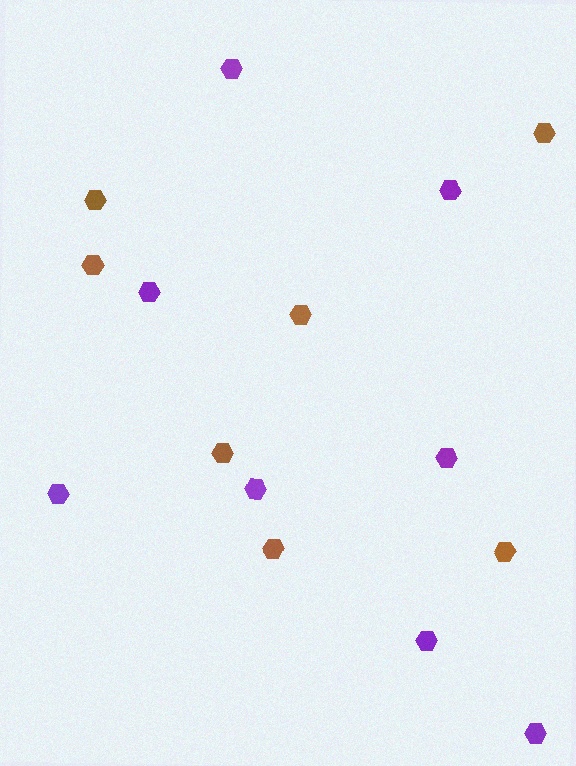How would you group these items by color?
There are 2 groups: one group of brown hexagons (7) and one group of purple hexagons (8).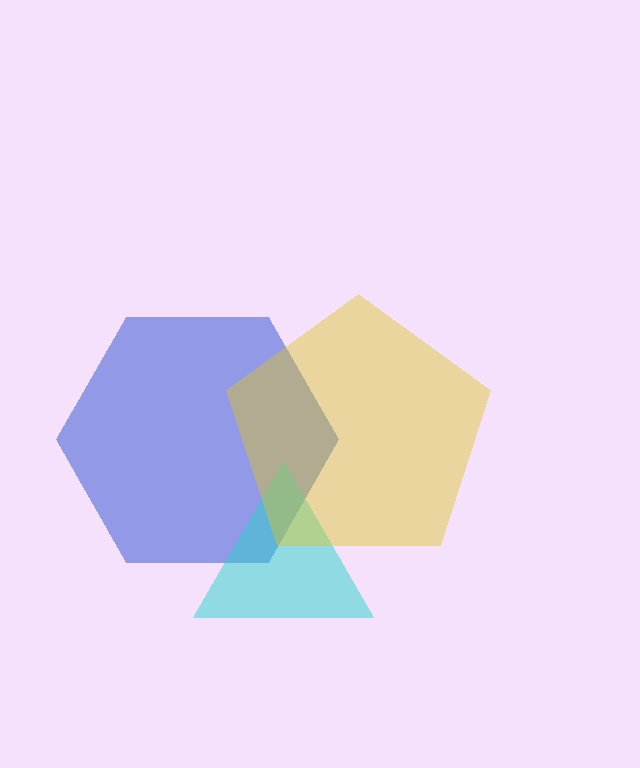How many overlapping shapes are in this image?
There are 3 overlapping shapes in the image.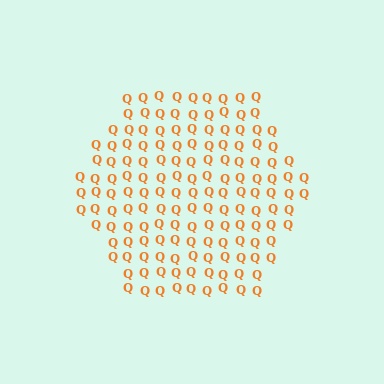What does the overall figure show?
The overall figure shows a hexagon.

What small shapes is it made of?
It is made of small letter Q's.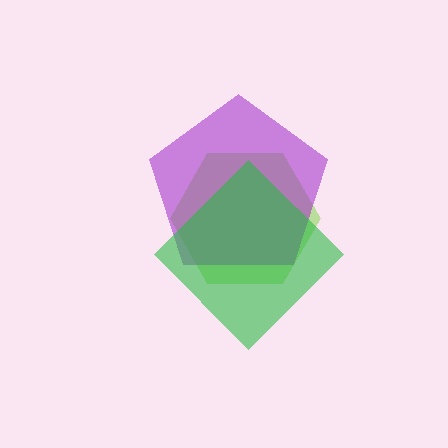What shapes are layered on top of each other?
The layered shapes are: a lime hexagon, a purple pentagon, a green diamond.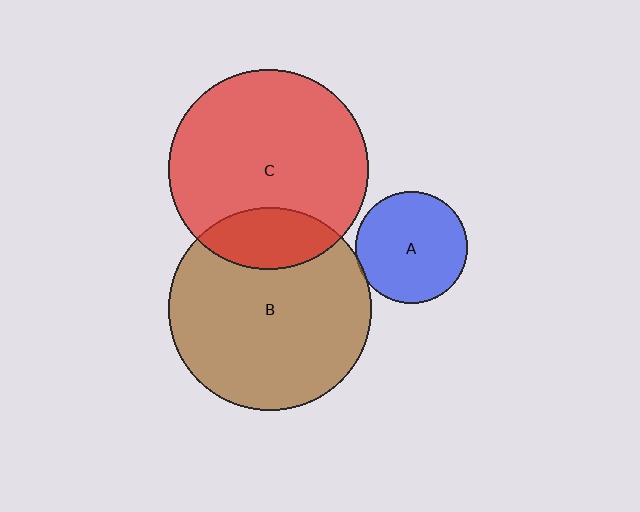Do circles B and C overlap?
Yes.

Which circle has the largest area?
Circle B (brown).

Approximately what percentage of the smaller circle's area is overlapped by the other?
Approximately 20%.